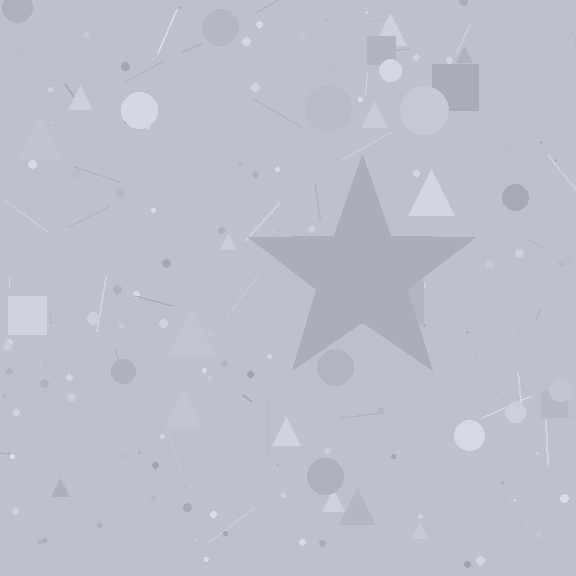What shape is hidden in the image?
A star is hidden in the image.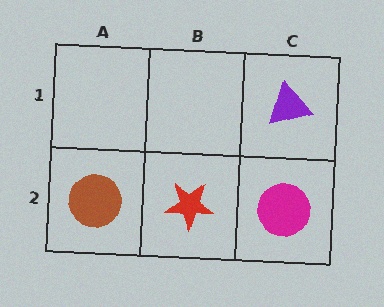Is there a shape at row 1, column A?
No, that cell is empty.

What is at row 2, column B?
A red star.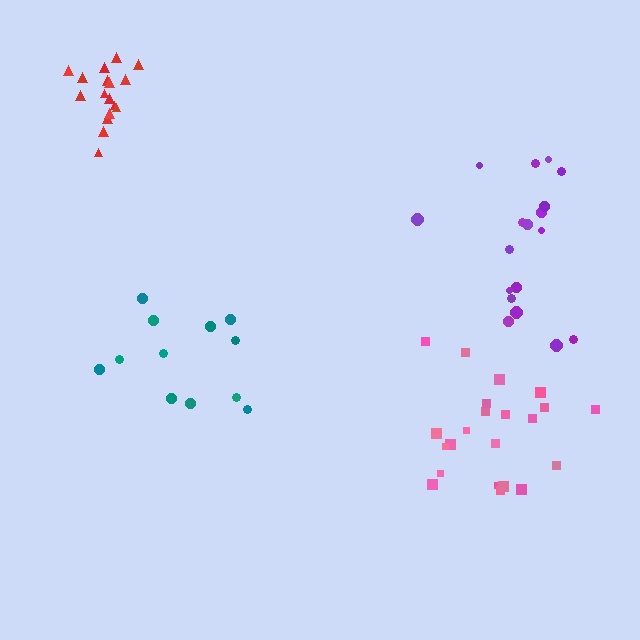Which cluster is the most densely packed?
Red.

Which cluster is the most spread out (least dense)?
Purple.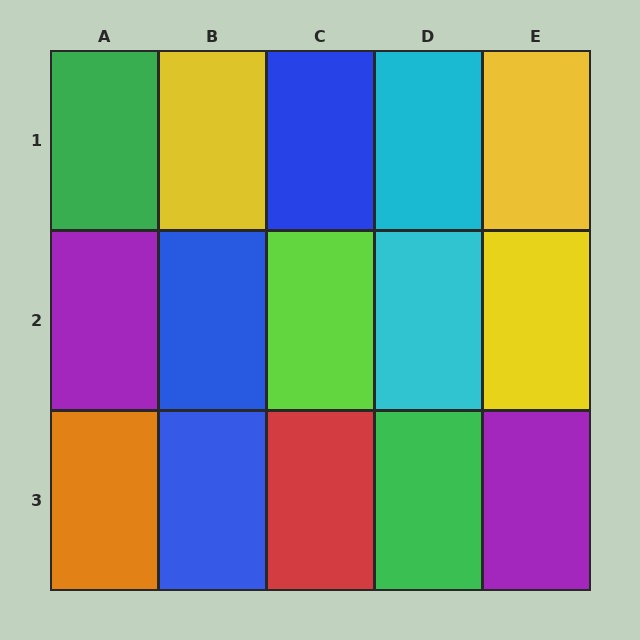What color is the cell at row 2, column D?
Cyan.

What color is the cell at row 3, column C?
Red.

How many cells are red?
1 cell is red.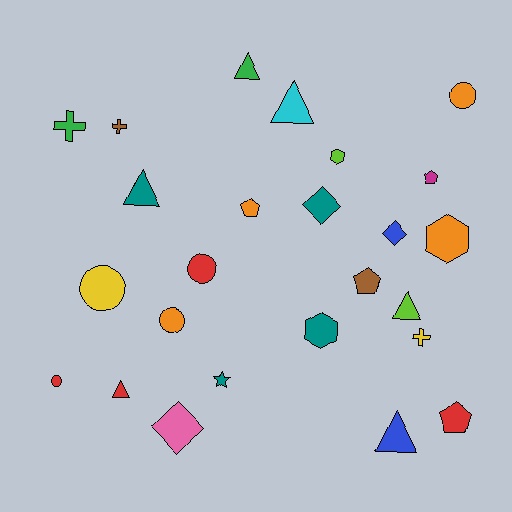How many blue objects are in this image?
There are 2 blue objects.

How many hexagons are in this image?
There are 3 hexagons.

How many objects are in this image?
There are 25 objects.